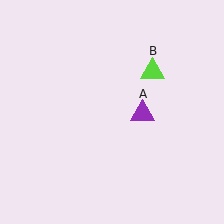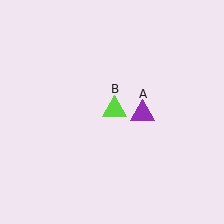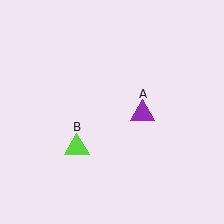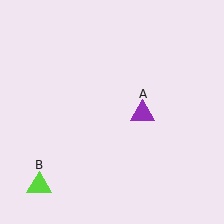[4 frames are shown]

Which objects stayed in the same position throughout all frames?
Purple triangle (object A) remained stationary.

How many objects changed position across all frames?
1 object changed position: lime triangle (object B).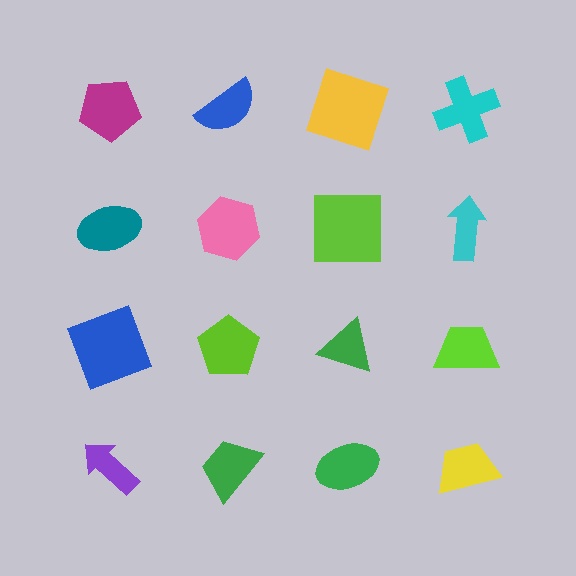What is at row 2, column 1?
A teal ellipse.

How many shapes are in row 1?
4 shapes.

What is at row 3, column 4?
A lime trapezoid.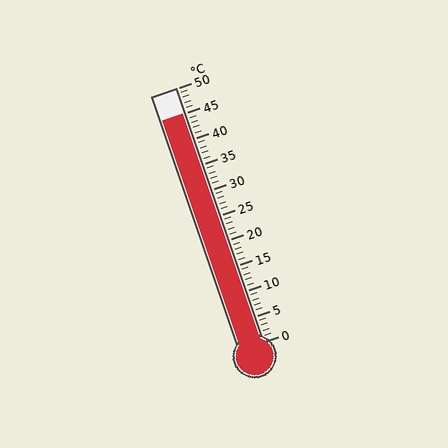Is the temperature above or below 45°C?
The temperature is at 45°C.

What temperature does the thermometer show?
The thermometer shows approximately 45°C.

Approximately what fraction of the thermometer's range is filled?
The thermometer is filled to approximately 90% of its range.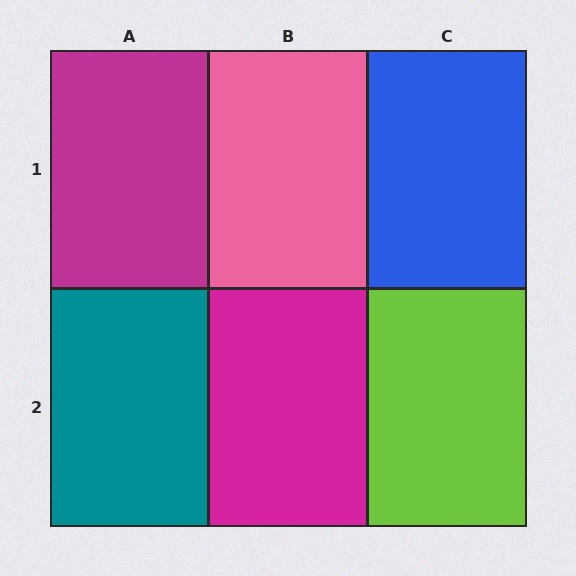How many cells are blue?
1 cell is blue.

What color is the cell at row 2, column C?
Lime.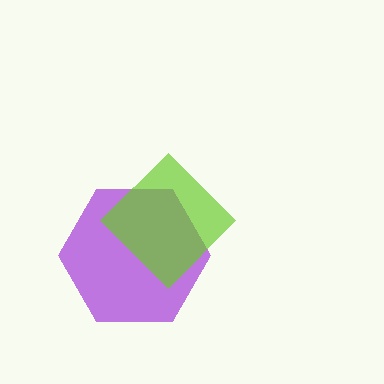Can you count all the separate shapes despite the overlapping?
Yes, there are 2 separate shapes.